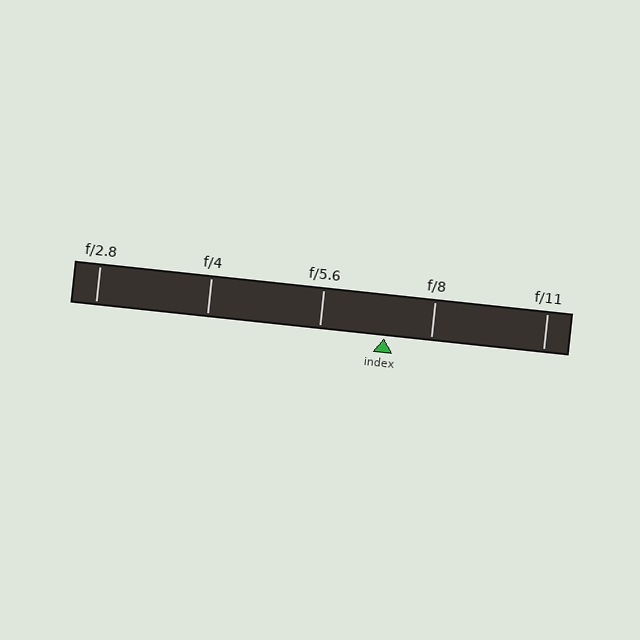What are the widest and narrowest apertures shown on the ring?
The widest aperture shown is f/2.8 and the narrowest is f/11.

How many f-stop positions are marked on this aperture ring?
There are 5 f-stop positions marked.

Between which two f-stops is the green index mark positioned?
The index mark is between f/5.6 and f/8.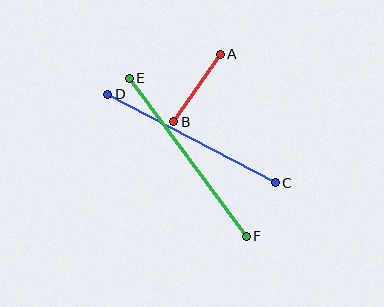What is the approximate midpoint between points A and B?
The midpoint is at approximately (197, 88) pixels.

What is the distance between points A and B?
The distance is approximately 82 pixels.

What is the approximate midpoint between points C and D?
The midpoint is at approximately (192, 138) pixels.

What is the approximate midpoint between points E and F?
The midpoint is at approximately (188, 157) pixels.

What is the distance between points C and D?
The distance is approximately 189 pixels.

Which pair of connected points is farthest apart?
Points E and F are farthest apart.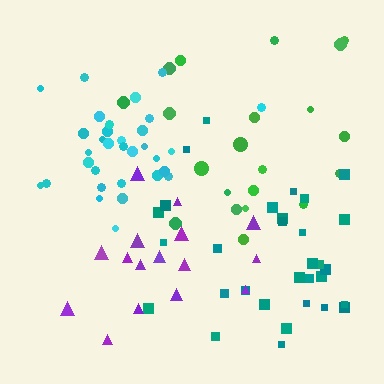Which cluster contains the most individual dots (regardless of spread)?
Cyan (32).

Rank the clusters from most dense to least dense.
cyan, teal, purple, green.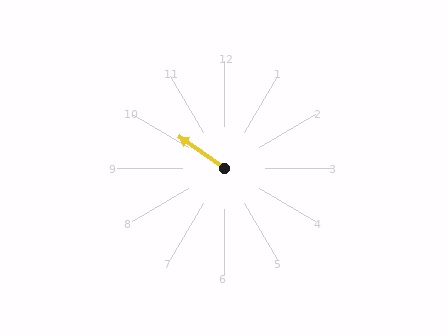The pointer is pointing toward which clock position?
Roughly 10 o'clock.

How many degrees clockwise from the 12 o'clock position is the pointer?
Approximately 305 degrees.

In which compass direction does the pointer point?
Northwest.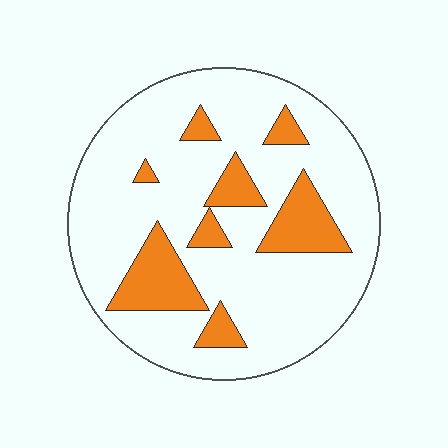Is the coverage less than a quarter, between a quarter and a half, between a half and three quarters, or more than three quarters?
Less than a quarter.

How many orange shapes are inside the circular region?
8.